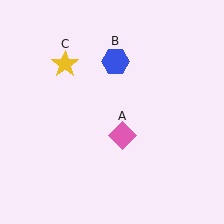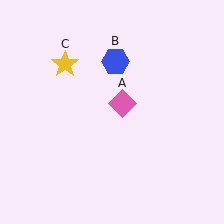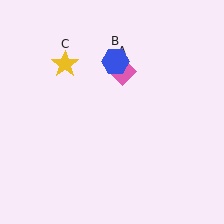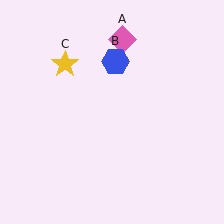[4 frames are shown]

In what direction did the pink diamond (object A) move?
The pink diamond (object A) moved up.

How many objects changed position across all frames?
1 object changed position: pink diamond (object A).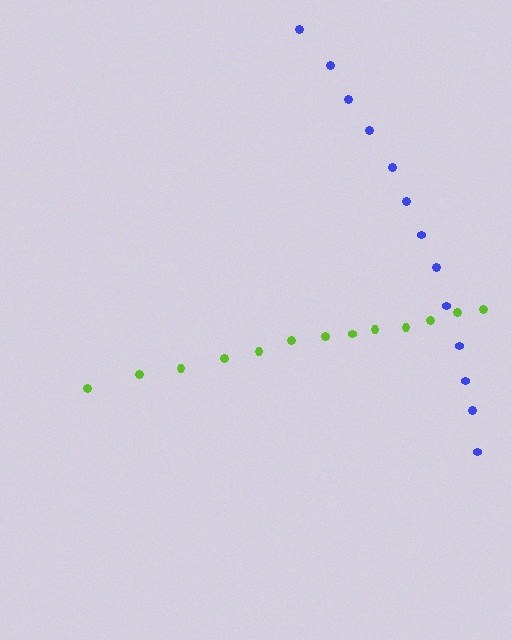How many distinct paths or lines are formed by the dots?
There are 2 distinct paths.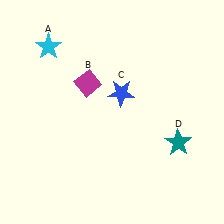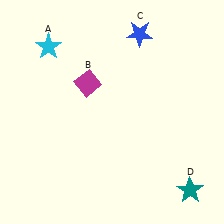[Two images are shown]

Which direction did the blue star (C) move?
The blue star (C) moved up.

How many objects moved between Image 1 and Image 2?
2 objects moved between the two images.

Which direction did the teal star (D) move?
The teal star (D) moved down.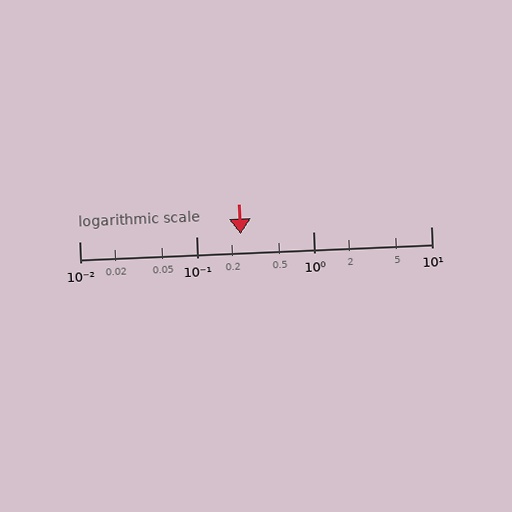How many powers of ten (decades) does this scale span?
The scale spans 3 decades, from 0.01 to 10.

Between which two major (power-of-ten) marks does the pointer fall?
The pointer is between 0.1 and 1.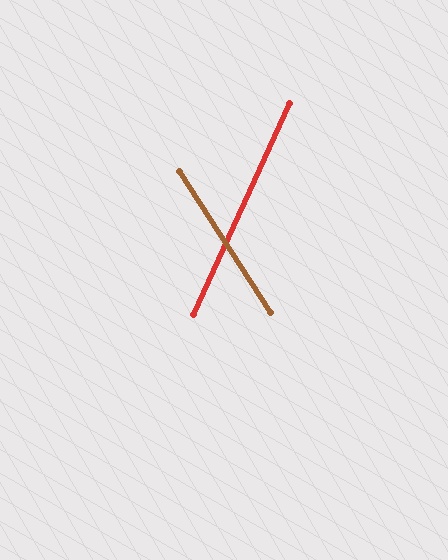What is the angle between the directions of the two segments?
Approximately 57 degrees.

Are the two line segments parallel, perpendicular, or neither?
Neither parallel nor perpendicular — they differ by about 57°.